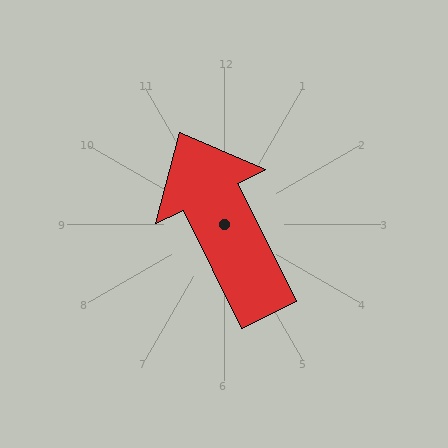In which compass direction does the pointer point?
Northwest.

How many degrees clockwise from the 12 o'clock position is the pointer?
Approximately 334 degrees.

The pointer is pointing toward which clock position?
Roughly 11 o'clock.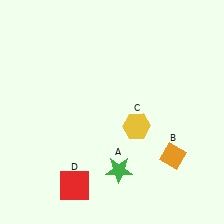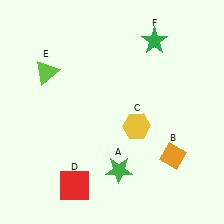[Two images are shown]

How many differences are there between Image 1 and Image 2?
There are 2 differences between the two images.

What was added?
A lime triangle (E), a green star (F) were added in Image 2.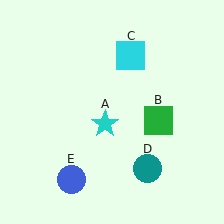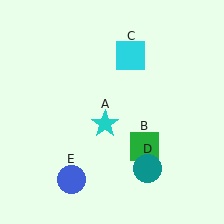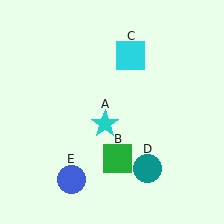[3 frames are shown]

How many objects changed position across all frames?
1 object changed position: green square (object B).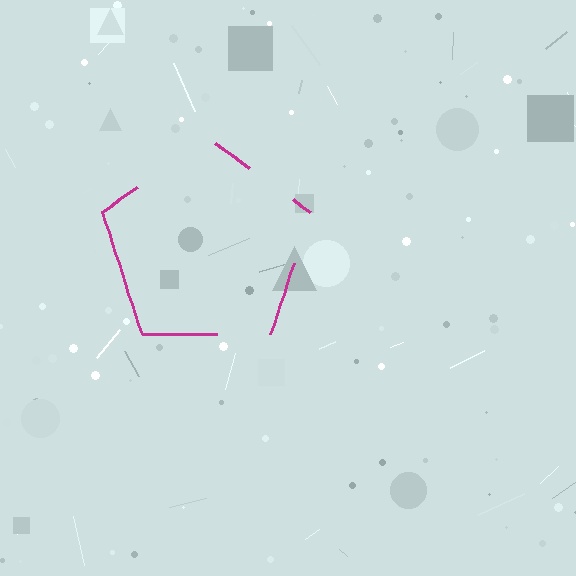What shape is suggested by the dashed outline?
The dashed outline suggests a pentagon.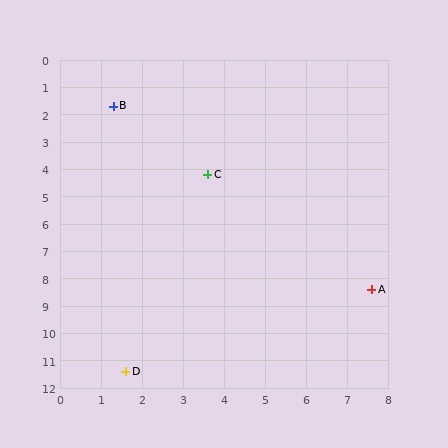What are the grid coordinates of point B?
Point B is at approximately (1.3, 1.7).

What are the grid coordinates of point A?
Point A is at approximately (7.6, 8.4).